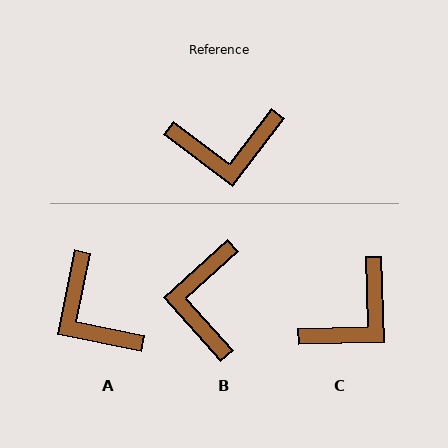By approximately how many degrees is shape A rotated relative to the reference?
Approximately 64 degrees clockwise.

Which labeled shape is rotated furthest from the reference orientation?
B, about 101 degrees away.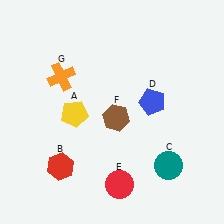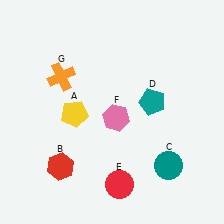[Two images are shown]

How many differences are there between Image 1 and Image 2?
There are 2 differences between the two images.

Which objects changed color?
D changed from blue to teal. F changed from brown to pink.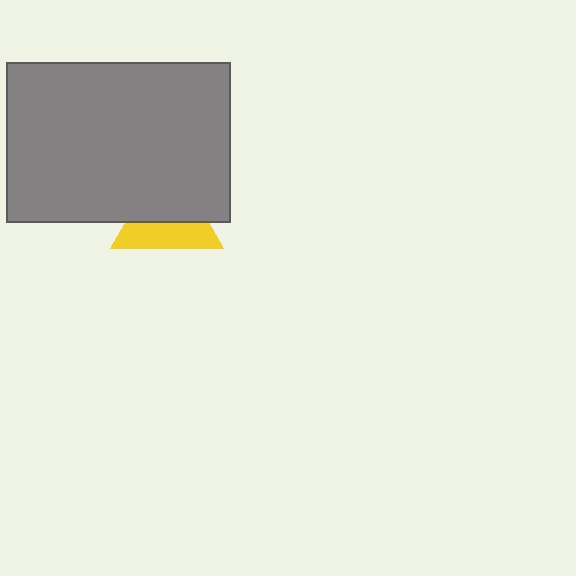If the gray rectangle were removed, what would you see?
You would see the complete yellow triangle.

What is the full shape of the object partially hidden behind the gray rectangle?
The partially hidden object is a yellow triangle.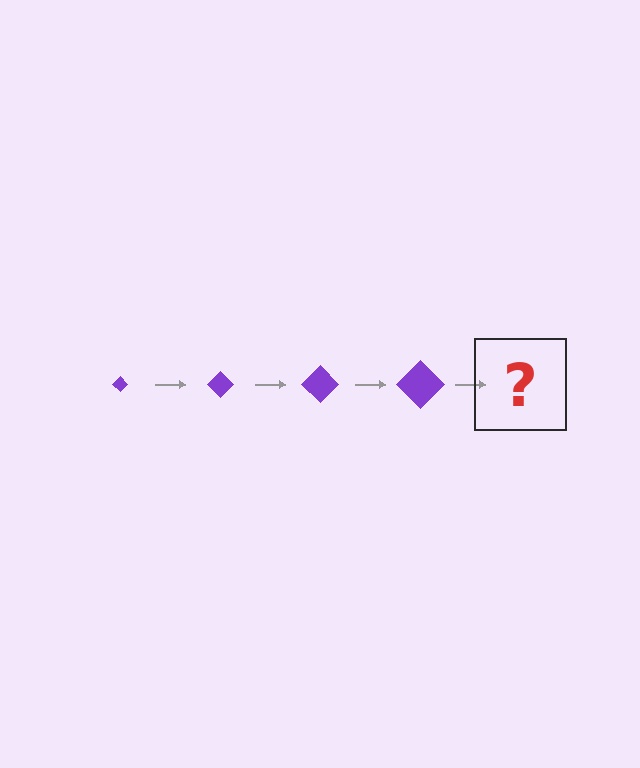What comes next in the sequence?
The next element should be a purple diamond, larger than the previous one.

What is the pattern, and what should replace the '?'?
The pattern is that the diamond gets progressively larger each step. The '?' should be a purple diamond, larger than the previous one.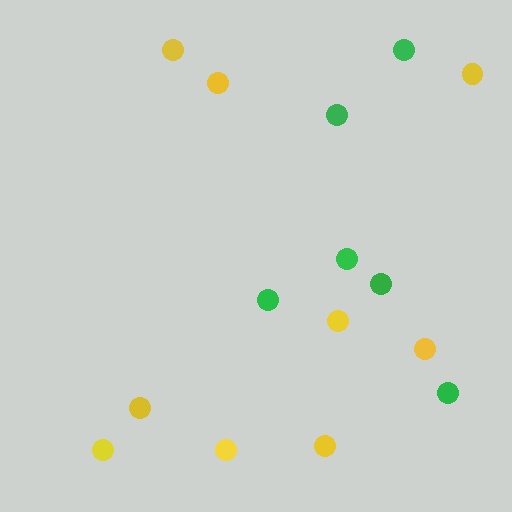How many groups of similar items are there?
There are 2 groups: one group of green circles (6) and one group of yellow circles (9).